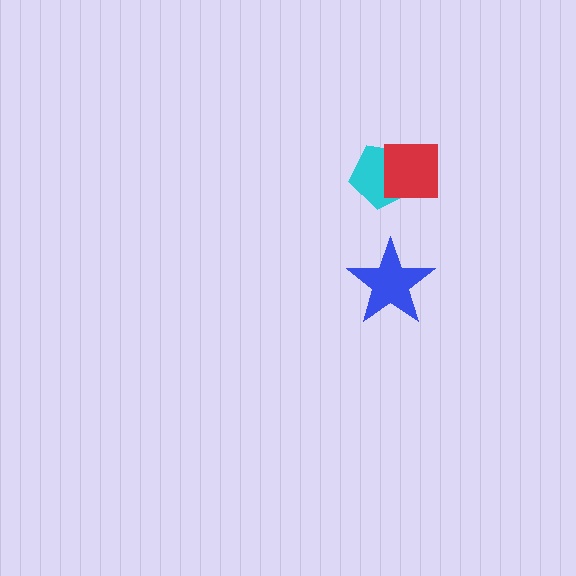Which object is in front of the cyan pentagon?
The red square is in front of the cyan pentagon.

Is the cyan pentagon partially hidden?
Yes, it is partially covered by another shape.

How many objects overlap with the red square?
1 object overlaps with the red square.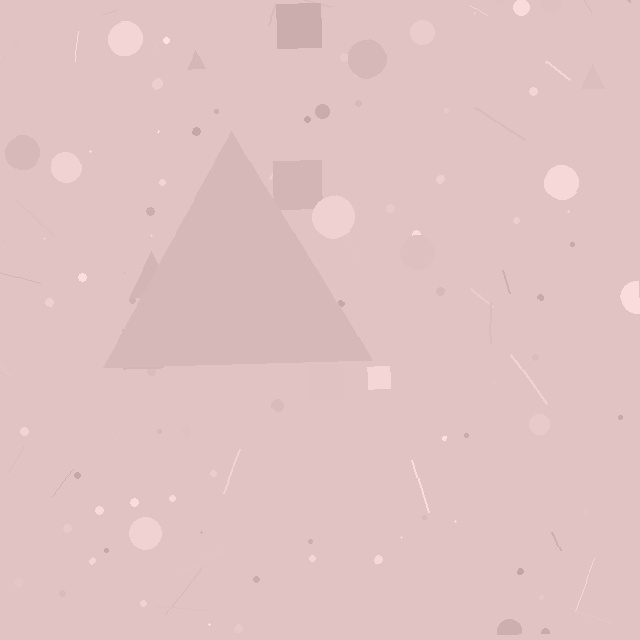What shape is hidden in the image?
A triangle is hidden in the image.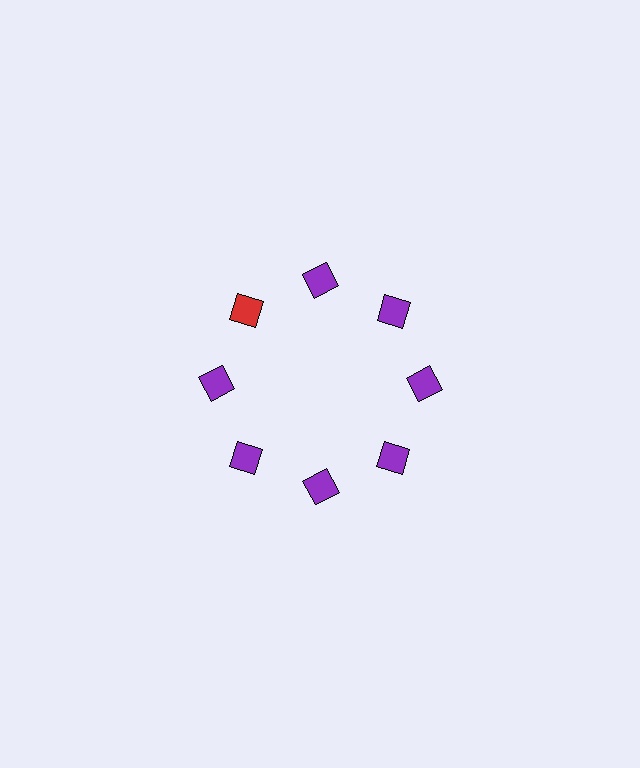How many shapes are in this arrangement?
There are 8 shapes arranged in a ring pattern.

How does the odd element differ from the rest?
It has a different color: red instead of purple.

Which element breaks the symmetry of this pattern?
The red diamond at roughly the 10 o'clock position breaks the symmetry. All other shapes are purple diamonds.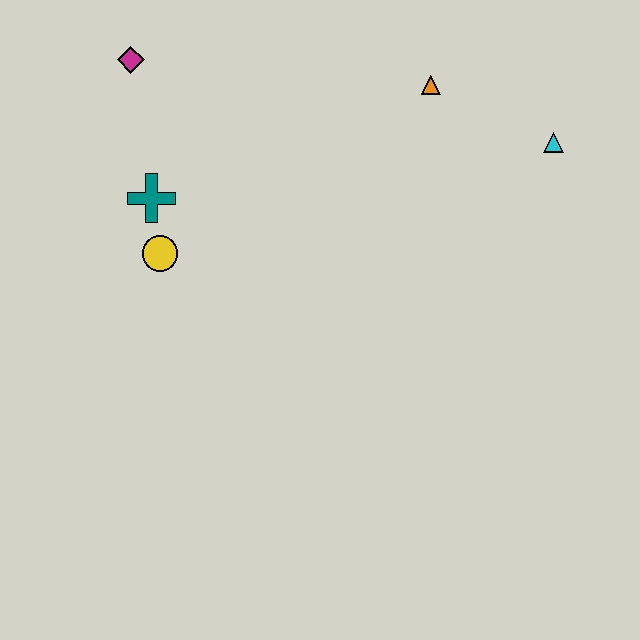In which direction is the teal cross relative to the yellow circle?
The teal cross is above the yellow circle.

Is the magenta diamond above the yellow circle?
Yes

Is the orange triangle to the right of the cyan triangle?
No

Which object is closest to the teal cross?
The yellow circle is closest to the teal cross.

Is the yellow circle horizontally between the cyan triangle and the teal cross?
Yes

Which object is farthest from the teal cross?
The cyan triangle is farthest from the teal cross.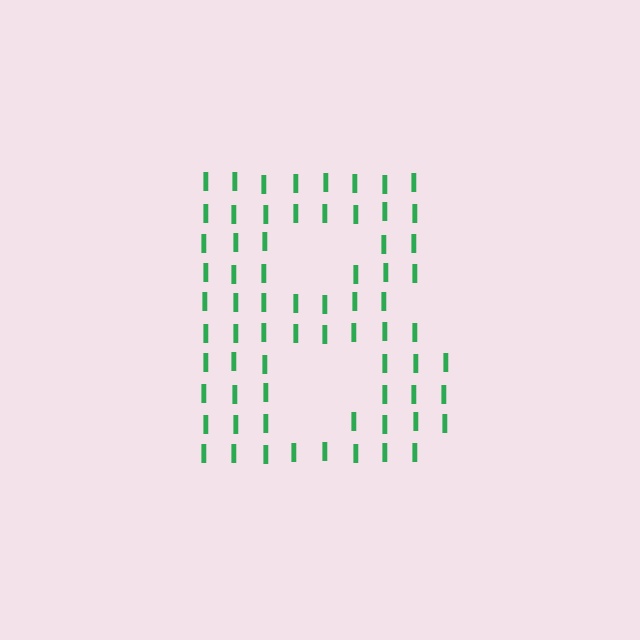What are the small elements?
The small elements are letter I's.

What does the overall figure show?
The overall figure shows the letter B.